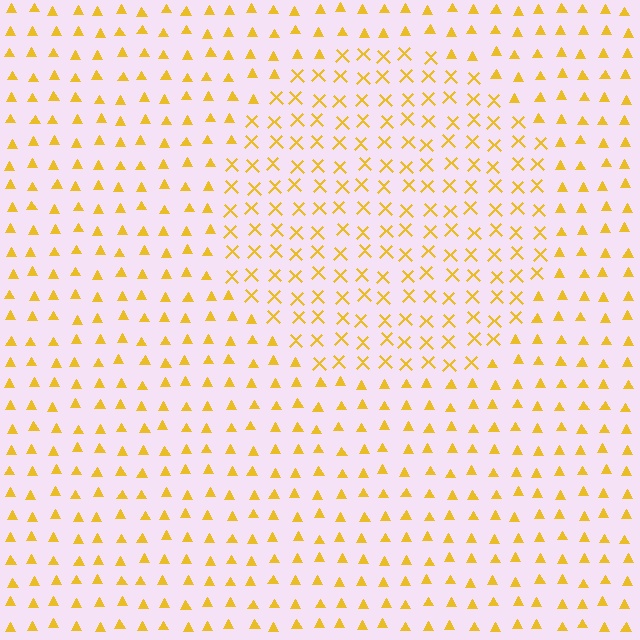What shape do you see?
I see a circle.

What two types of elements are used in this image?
The image uses X marks inside the circle region and triangles outside it.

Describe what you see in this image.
The image is filled with small yellow elements arranged in a uniform grid. A circle-shaped region contains X marks, while the surrounding area contains triangles. The boundary is defined purely by the change in element shape.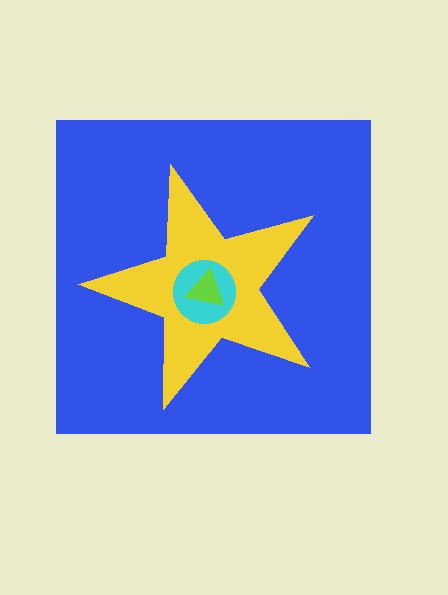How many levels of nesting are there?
4.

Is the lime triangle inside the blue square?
Yes.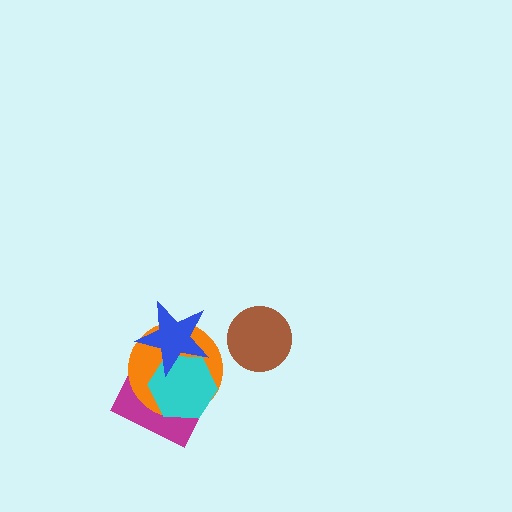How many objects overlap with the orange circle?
3 objects overlap with the orange circle.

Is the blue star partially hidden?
No, no other shape covers it.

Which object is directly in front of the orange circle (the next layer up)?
The cyan hexagon is directly in front of the orange circle.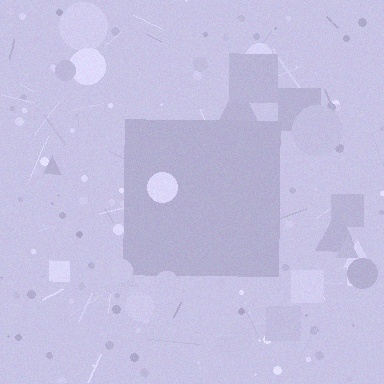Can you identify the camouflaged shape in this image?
The camouflaged shape is a square.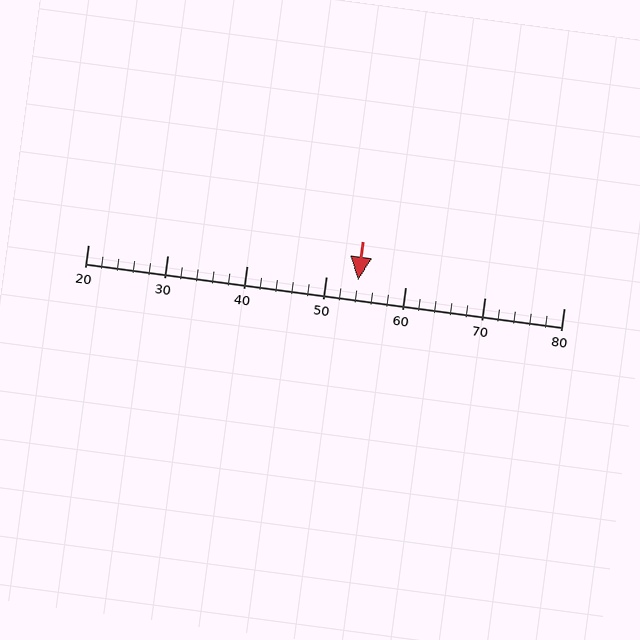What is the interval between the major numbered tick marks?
The major tick marks are spaced 10 units apart.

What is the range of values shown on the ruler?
The ruler shows values from 20 to 80.